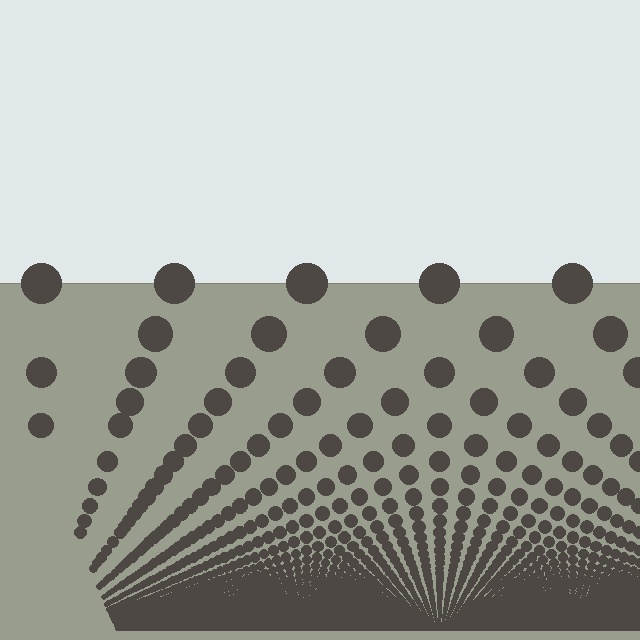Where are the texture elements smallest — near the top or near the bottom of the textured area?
Near the bottom.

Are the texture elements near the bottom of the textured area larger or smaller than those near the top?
Smaller. The gradient is inverted — elements near the bottom are smaller and denser.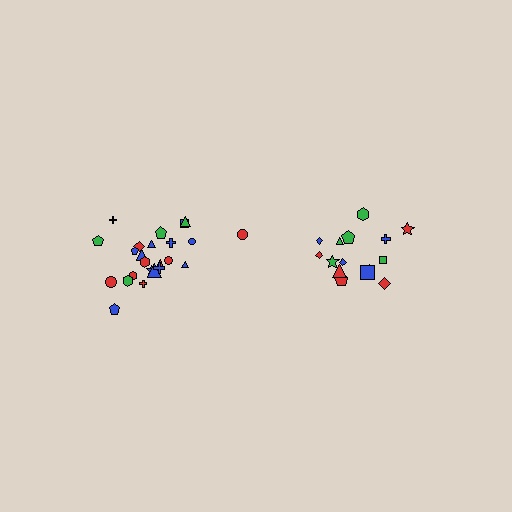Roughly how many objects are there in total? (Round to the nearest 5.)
Roughly 40 objects in total.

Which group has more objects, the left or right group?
The left group.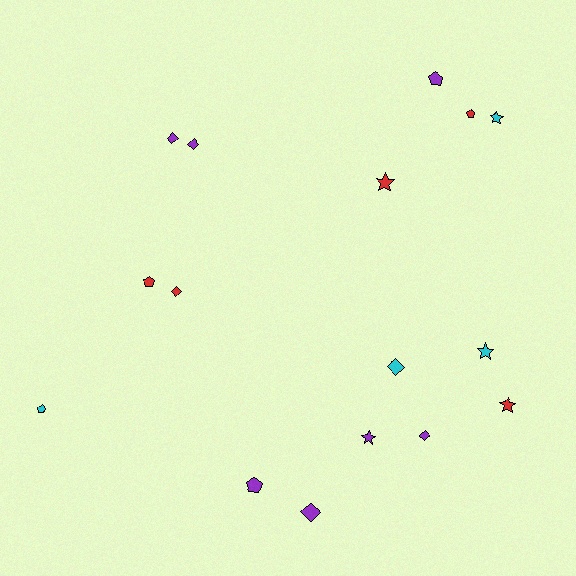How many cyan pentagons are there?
There is 1 cyan pentagon.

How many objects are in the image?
There are 16 objects.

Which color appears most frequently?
Purple, with 7 objects.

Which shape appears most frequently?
Diamond, with 6 objects.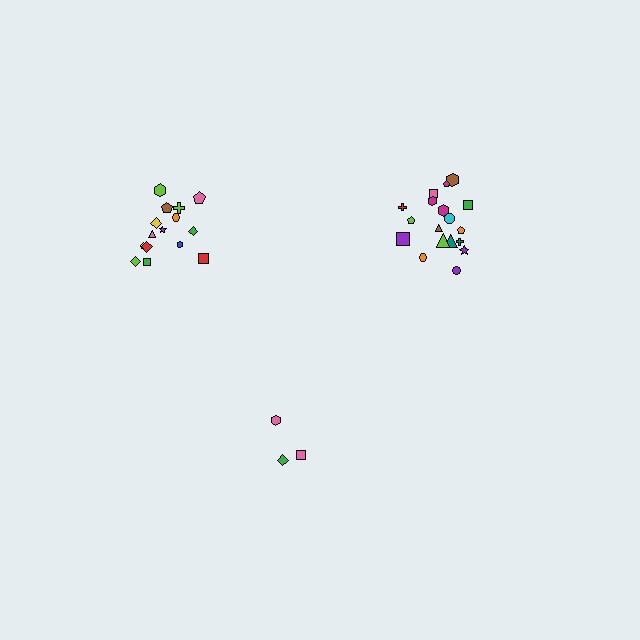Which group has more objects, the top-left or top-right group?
The top-right group.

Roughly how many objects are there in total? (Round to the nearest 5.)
Roughly 35 objects in total.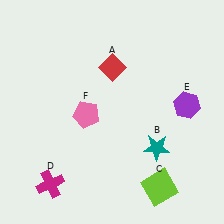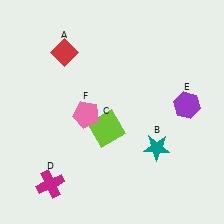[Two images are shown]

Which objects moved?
The objects that moved are: the red diamond (A), the lime square (C).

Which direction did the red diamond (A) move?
The red diamond (A) moved left.